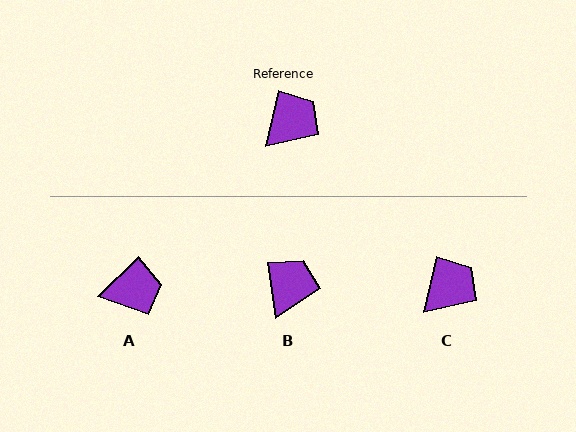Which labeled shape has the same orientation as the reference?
C.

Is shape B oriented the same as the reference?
No, it is off by about 21 degrees.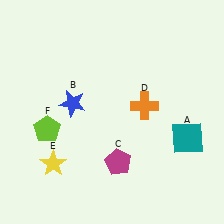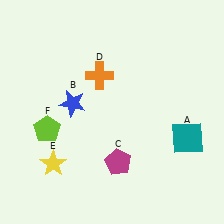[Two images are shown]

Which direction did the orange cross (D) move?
The orange cross (D) moved left.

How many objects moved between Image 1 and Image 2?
1 object moved between the two images.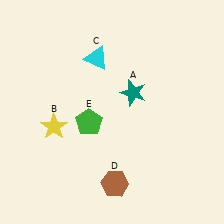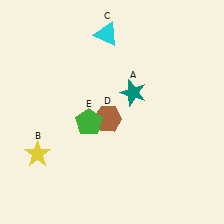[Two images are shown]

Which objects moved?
The objects that moved are: the yellow star (B), the cyan triangle (C), the brown hexagon (D).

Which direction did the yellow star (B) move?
The yellow star (B) moved down.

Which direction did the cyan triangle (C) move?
The cyan triangle (C) moved up.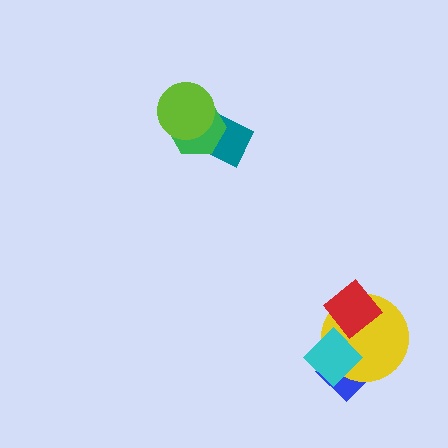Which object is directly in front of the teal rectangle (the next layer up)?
The green hexagon is directly in front of the teal rectangle.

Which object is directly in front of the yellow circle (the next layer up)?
The red diamond is directly in front of the yellow circle.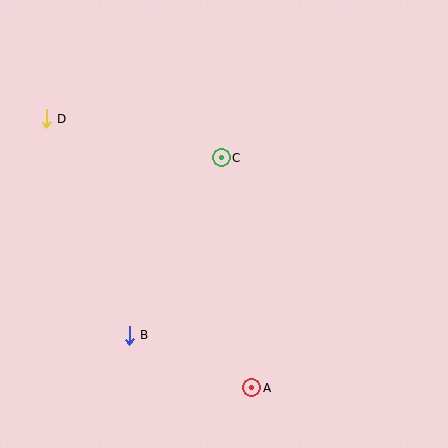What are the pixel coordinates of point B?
Point B is at (129, 335).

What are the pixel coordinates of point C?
Point C is at (221, 158).